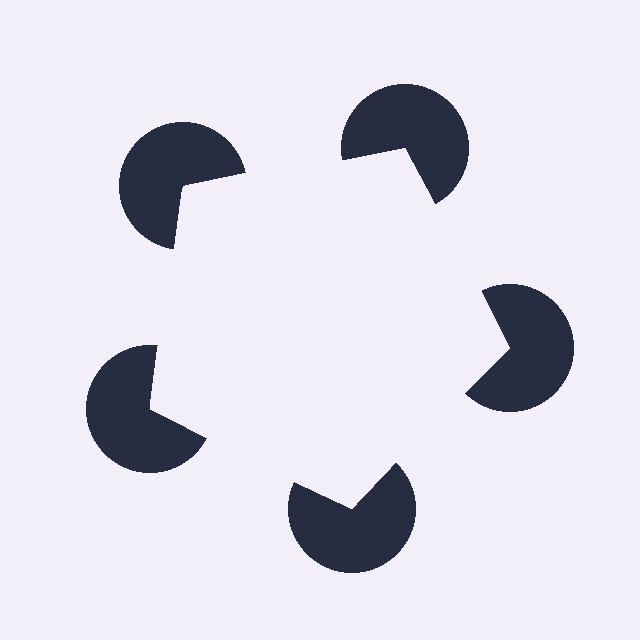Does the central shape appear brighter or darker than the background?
It typically appears slightly brighter than the background, even though no actual brightness change is drawn.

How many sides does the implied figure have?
5 sides.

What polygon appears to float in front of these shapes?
An illusory pentagon — its edges are inferred from the aligned wedge cuts in the pac-man discs, not physically drawn.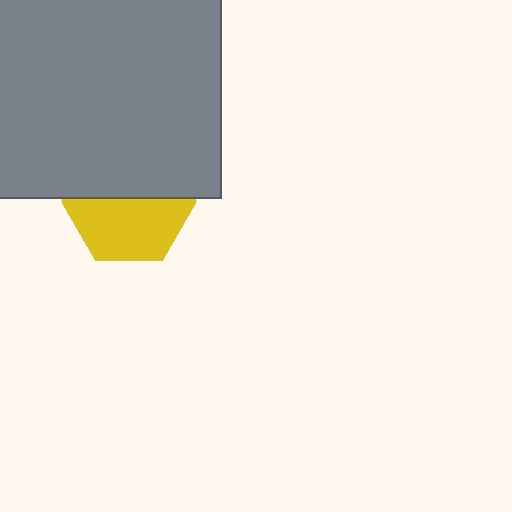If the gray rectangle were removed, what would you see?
You would see the complete yellow hexagon.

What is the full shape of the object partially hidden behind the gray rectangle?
The partially hidden object is a yellow hexagon.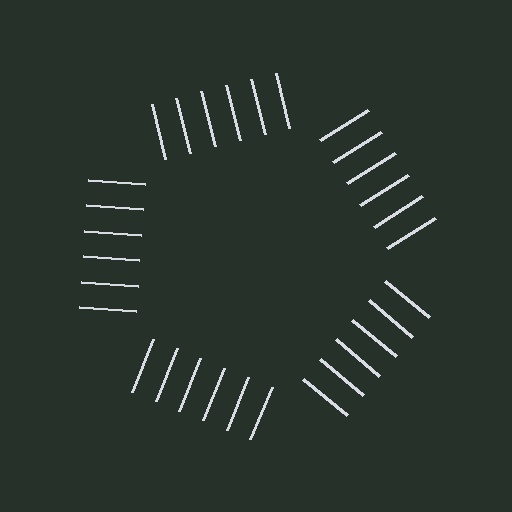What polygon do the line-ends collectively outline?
An illusory pentagon — the line segments terminate on its edges but no continuous stroke is drawn.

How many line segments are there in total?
30 — 6 along each of the 5 edges.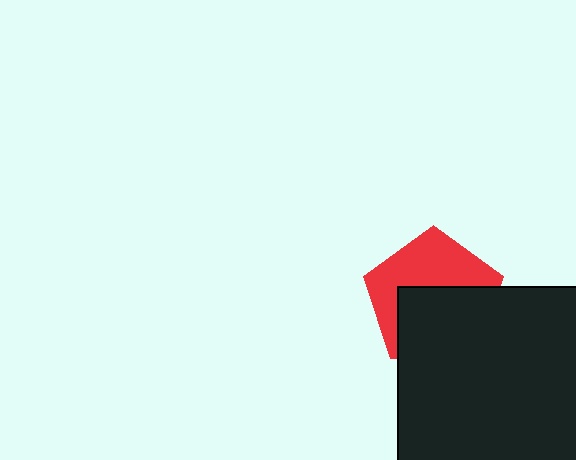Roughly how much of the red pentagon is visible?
About half of it is visible (roughly 48%).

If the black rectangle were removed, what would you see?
You would see the complete red pentagon.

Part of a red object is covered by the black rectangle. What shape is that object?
It is a pentagon.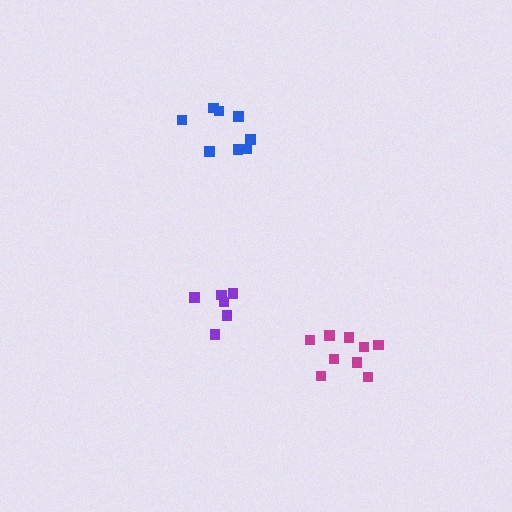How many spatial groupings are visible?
There are 3 spatial groupings.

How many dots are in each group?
Group 1: 8 dots, Group 2: 6 dots, Group 3: 9 dots (23 total).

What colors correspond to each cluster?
The clusters are colored: blue, purple, magenta.